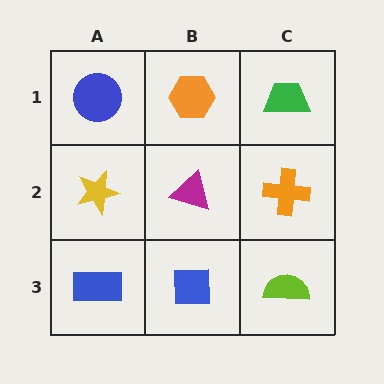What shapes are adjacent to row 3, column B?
A magenta triangle (row 2, column B), a blue rectangle (row 3, column A), a lime semicircle (row 3, column C).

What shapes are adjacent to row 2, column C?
A green trapezoid (row 1, column C), a lime semicircle (row 3, column C), a magenta triangle (row 2, column B).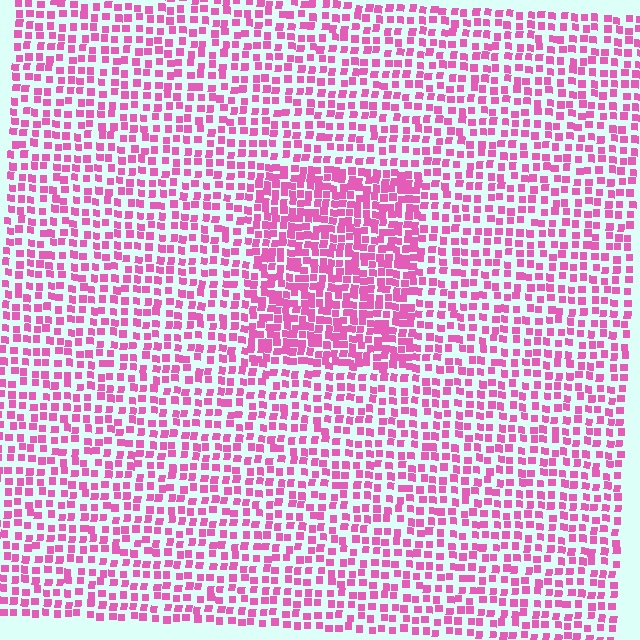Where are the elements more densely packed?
The elements are more densely packed inside the rectangle boundary.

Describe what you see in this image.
The image contains small pink elements arranged at two different densities. A rectangle-shaped region is visible where the elements are more densely packed than the surrounding area.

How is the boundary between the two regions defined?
The boundary is defined by a change in element density (approximately 1.7x ratio). All elements are the same color, size, and shape.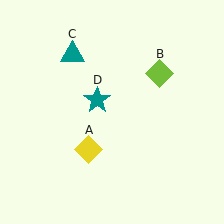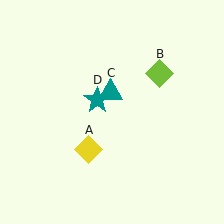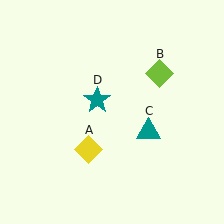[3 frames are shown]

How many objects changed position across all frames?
1 object changed position: teal triangle (object C).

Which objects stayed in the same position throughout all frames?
Yellow diamond (object A) and lime diamond (object B) and teal star (object D) remained stationary.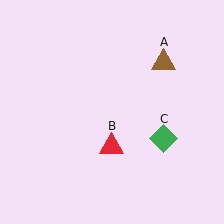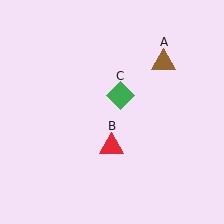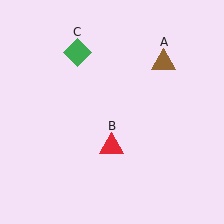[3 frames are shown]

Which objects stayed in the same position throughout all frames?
Brown triangle (object A) and red triangle (object B) remained stationary.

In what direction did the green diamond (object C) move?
The green diamond (object C) moved up and to the left.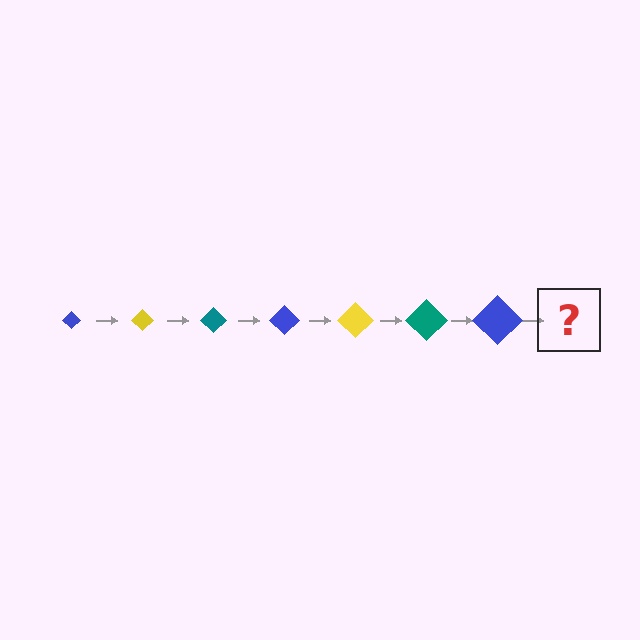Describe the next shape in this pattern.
It should be a yellow diamond, larger than the previous one.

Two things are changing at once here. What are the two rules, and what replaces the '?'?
The two rules are that the diamond grows larger each step and the color cycles through blue, yellow, and teal. The '?' should be a yellow diamond, larger than the previous one.